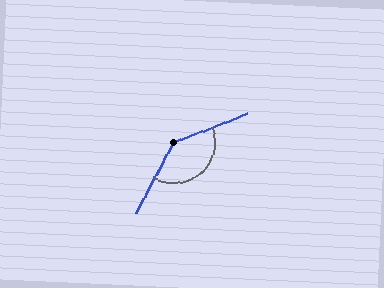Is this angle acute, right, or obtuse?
It is obtuse.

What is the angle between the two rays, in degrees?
Approximately 139 degrees.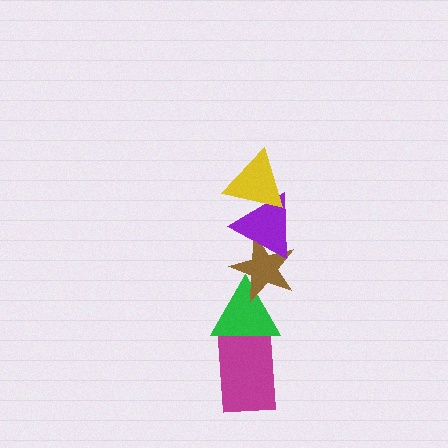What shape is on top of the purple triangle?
The yellow triangle is on top of the purple triangle.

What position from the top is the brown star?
The brown star is 3rd from the top.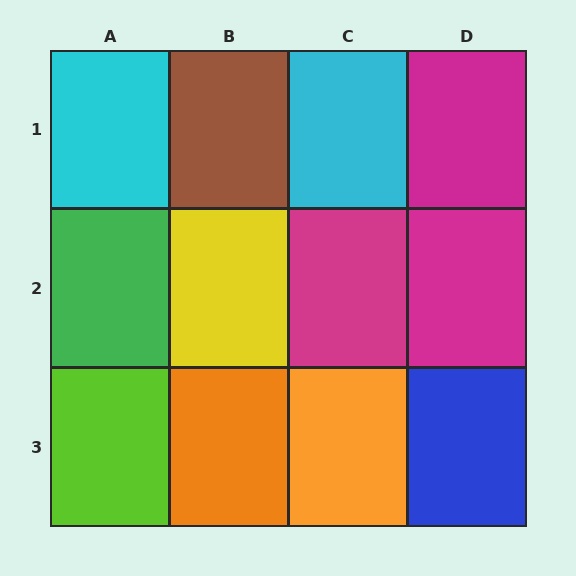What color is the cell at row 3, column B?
Orange.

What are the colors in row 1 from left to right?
Cyan, brown, cyan, magenta.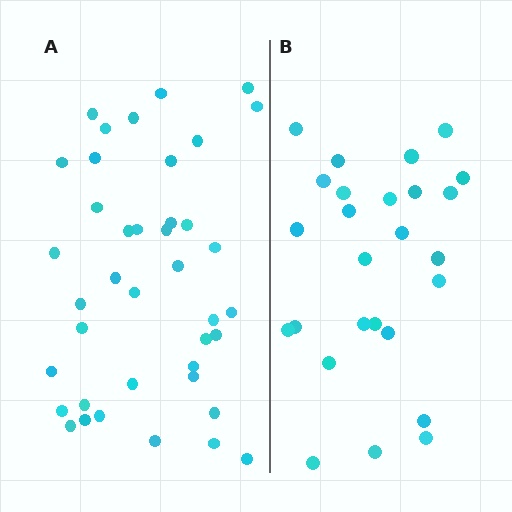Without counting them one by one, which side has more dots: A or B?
Region A (the left region) has more dots.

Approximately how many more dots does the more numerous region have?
Region A has approximately 15 more dots than region B.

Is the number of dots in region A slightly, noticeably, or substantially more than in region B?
Region A has substantially more. The ratio is roughly 1.5 to 1.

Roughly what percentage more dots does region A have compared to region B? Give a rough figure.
About 55% more.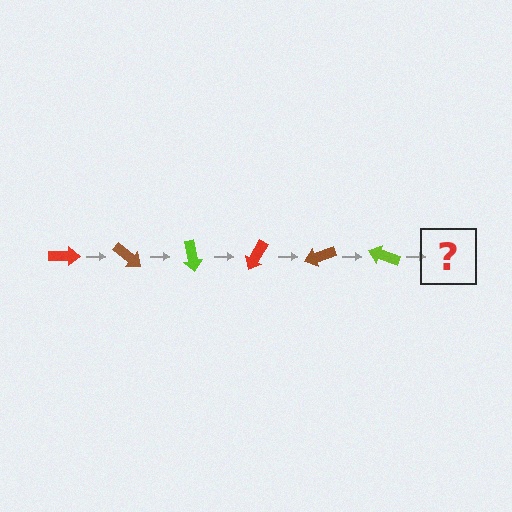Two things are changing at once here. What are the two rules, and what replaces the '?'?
The two rules are that it rotates 40 degrees each step and the color cycles through red, brown, and lime. The '?' should be a red arrow, rotated 240 degrees from the start.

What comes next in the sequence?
The next element should be a red arrow, rotated 240 degrees from the start.